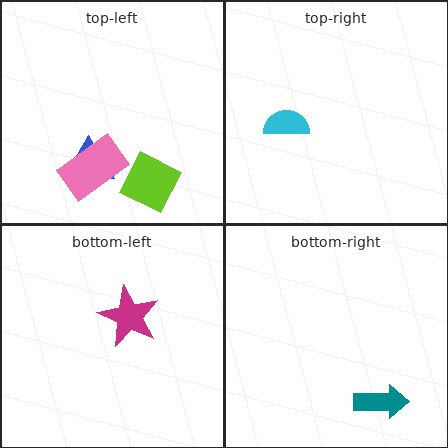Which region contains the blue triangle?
The top-left region.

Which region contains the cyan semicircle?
The top-right region.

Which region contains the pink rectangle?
The top-left region.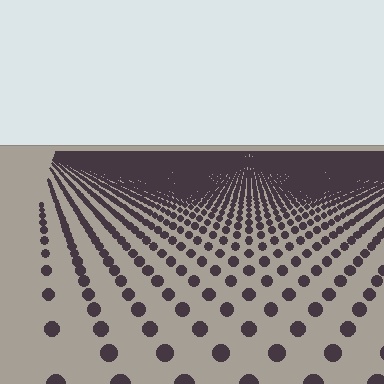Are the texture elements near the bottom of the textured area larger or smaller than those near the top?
Larger. Near the bottom, elements are closer to the viewer and appear at a bigger on-screen size.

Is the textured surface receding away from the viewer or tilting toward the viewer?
The surface is receding away from the viewer. Texture elements get smaller and denser toward the top.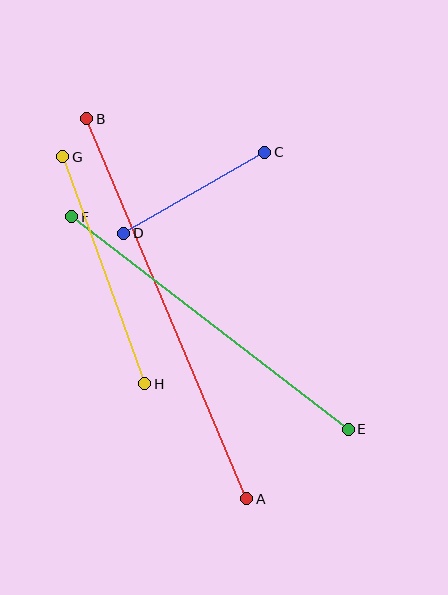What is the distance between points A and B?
The distance is approximately 412 pixels.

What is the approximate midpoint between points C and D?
The midpoint is at approximately (194, 193) pixels.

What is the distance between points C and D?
The distance is approximately 163 pixels.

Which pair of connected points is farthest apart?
Points A and B are farthest apart.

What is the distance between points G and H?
The distance is approximately 241 pixels.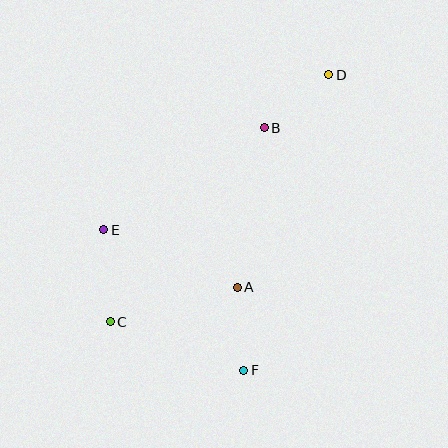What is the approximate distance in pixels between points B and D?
The distance between B and D is approximately 83 pixels.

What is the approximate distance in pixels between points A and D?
The distance between A and D is approximately 231 pixels.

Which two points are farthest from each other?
Points C and D are farthest from each other.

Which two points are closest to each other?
Points A and F are closest to each other.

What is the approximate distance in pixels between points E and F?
The distance between E and F is approximately 198 pixels.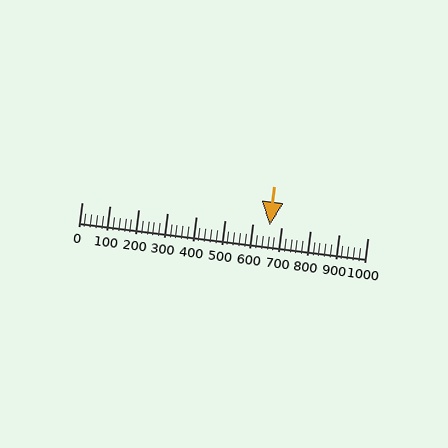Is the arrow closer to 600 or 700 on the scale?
The arrow is closer to 700.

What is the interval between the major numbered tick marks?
The major tick marks are spaced 100 units apart.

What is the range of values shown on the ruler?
The ruler shows values from 0 to 1000.